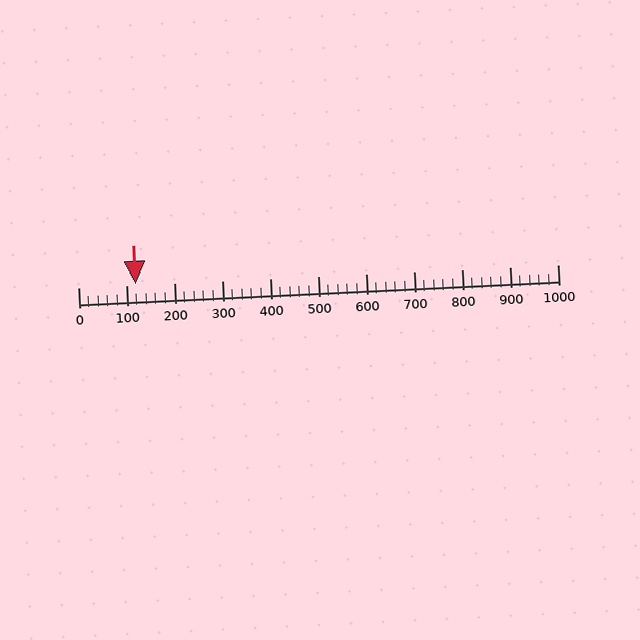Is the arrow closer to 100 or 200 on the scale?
The arrow is closer to 100.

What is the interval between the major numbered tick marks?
The major tick marks are spaced 100 units apart.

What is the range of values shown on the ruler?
The ruler shows values from 0 to 1000.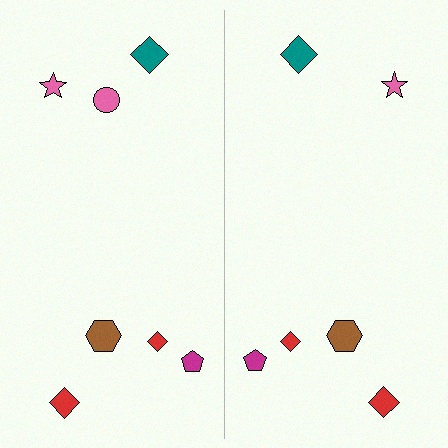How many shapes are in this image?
There are 13 shapes in this image.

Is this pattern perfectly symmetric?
No, the pattern is not perfectly symmetric. A pink circle is missing from the right side.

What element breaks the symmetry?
A pink circle is missing from the right side.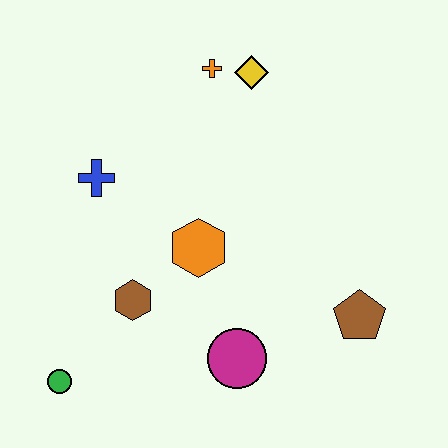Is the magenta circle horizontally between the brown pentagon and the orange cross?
Yes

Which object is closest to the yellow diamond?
The orange cross is closest to the yellow diamond.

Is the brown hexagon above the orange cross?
No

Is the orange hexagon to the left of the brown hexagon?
No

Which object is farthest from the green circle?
The yellow diamond is farthest from the green circle.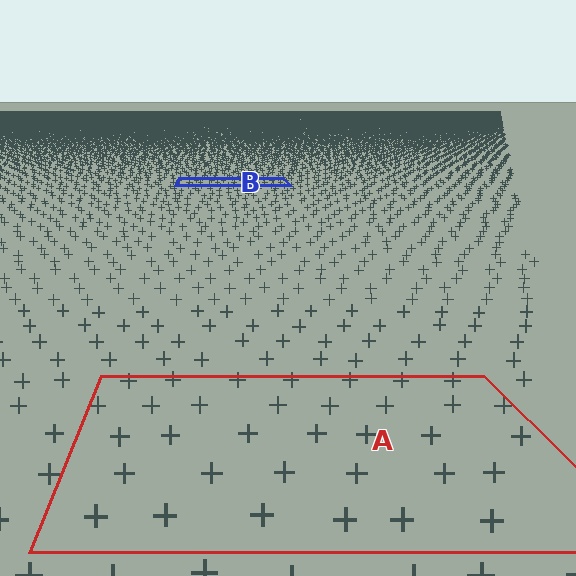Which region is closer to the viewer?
Region A is closer. The texture elements there are larger and more spread out.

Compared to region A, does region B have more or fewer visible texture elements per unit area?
Region B has more texture elements per unit area — they are packed more densely because it is farther away.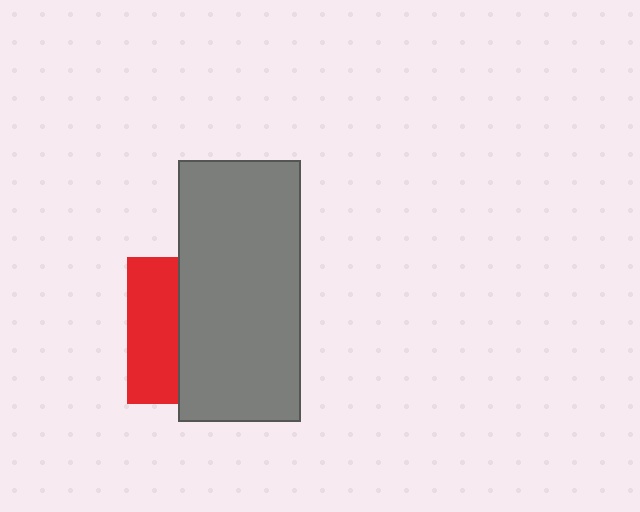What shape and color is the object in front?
The object in front is a gray rectangle.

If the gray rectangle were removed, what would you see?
You would see the complete red square.